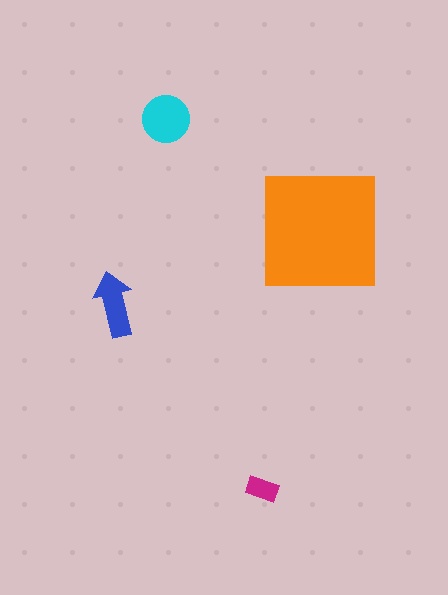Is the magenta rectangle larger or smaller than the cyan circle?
Smaller.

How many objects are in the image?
There are 4 objects in the image.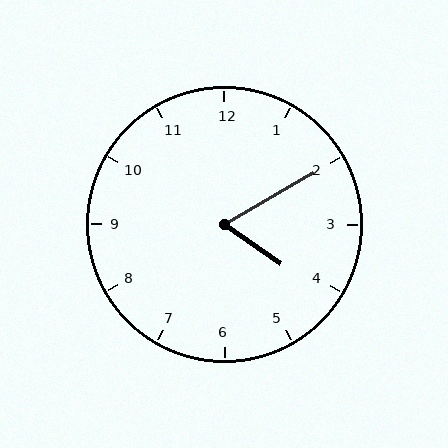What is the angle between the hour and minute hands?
Approximately 65 degrees.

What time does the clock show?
4:10.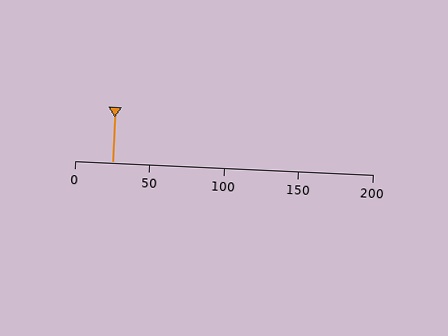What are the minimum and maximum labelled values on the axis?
The axis runs from 0 to 200.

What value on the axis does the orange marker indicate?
The marker indicates approximately 25.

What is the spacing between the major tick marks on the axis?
The major ticks are spaced 50 apart.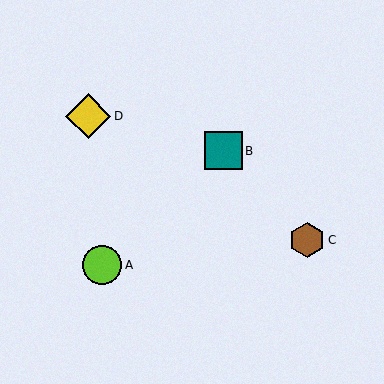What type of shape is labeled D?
Shape D is a yellow diamond.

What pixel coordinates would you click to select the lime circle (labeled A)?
Click at (102, 265) to select the lime circle A.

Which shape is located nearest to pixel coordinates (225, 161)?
The teal square (labeled B) at (223, 151) is nearest to that location.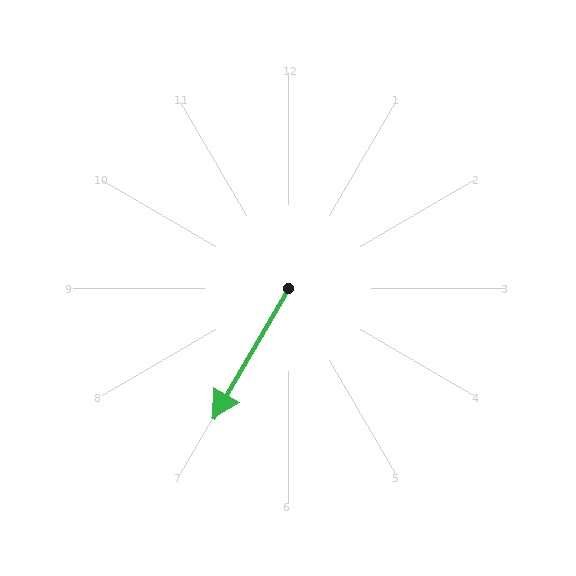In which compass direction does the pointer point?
Southwest.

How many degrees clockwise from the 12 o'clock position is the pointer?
Approximately 210 degrees.